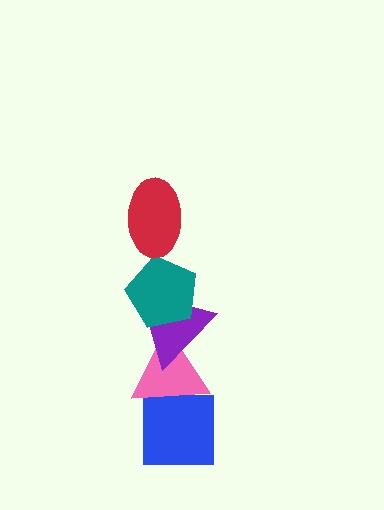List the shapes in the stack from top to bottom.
From top to bottom: the red ellipse, the teal pentagon, the purple triangle, the pink triangle, the blue square.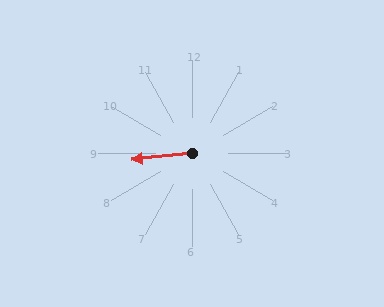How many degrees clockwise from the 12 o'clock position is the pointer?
Approximately 264 degrees.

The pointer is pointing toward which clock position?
Roughly 9 o'clock.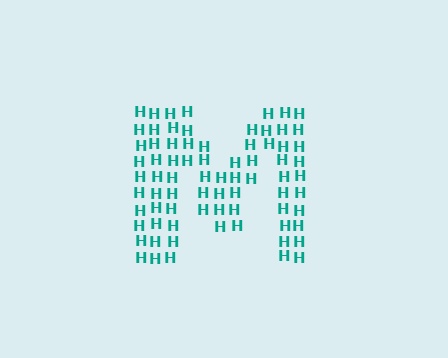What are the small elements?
The small elements are letter H's.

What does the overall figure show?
The overall figure shows the letter M.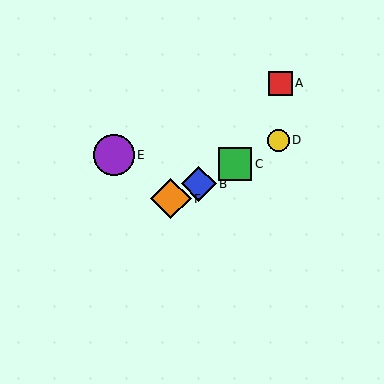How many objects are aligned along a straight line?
4 objects (B, C, D, F) are aligned along a straight line.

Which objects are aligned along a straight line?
Objects B, C, D, F are aligned along a straight line.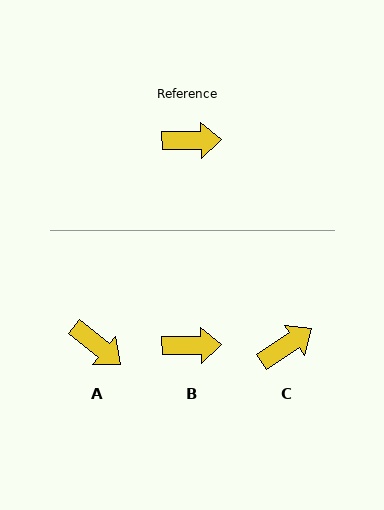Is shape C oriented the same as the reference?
No, it is off by about 33 degrees.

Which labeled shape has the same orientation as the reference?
B.